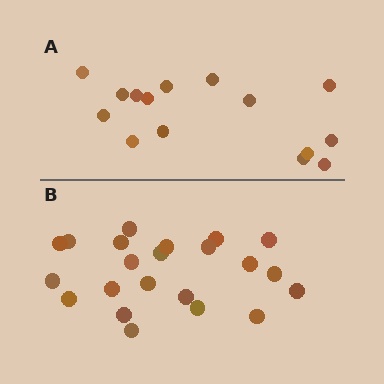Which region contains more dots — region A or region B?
Region B (the bottom region) has more dots.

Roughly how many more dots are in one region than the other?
Region B has roughly 8 or so more dots than region A.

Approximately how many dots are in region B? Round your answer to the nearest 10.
About 20 dots. (The exact count is 22, which rounds to 20.)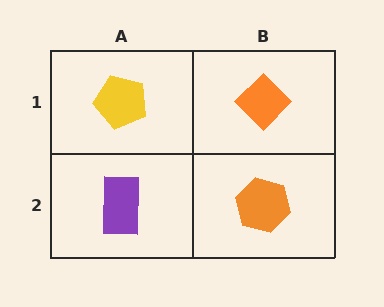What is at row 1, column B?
An orange diamond.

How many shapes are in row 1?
2 shapes.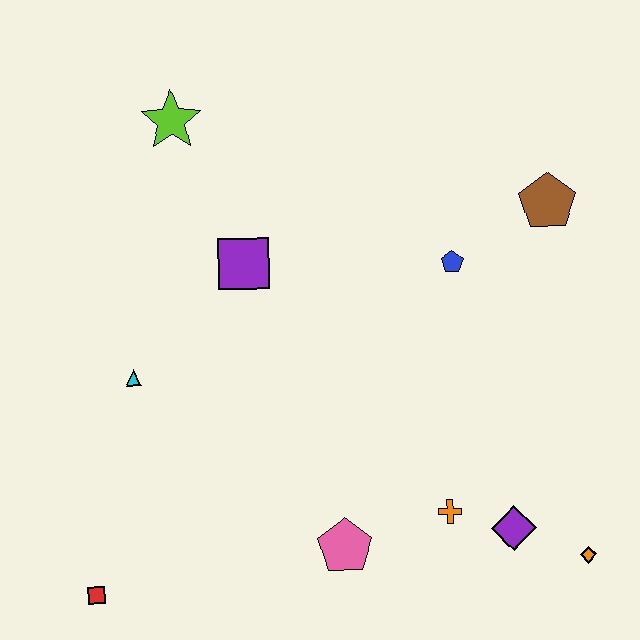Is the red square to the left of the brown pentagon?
Yes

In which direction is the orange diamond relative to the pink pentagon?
The orange diamond is to the right of the pink pentagon.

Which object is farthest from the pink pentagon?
The lime star is farthest from the pink pentagon.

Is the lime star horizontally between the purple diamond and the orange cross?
No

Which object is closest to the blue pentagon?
The brown pentagon is closest to the blue pentagon.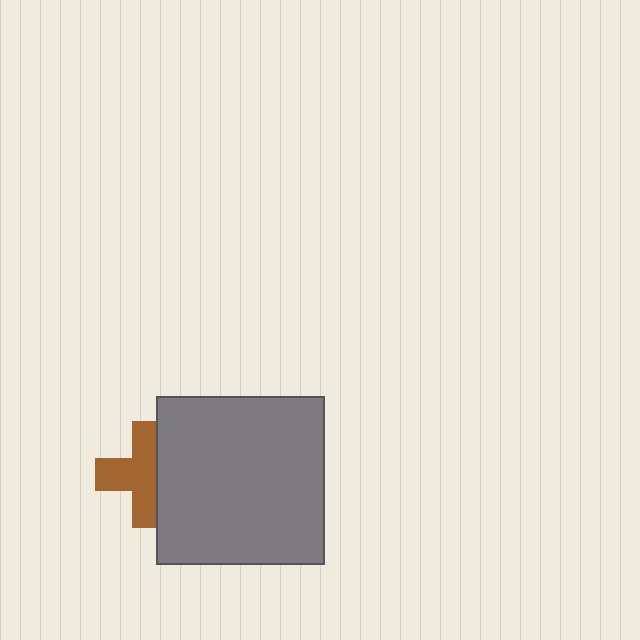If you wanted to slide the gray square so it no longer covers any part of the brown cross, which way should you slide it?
Slide it right — that is the most direct way to separate the two shapes.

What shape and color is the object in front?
The object in front is a gray square.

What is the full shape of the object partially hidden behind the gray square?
The partially hidden object is a brown cross.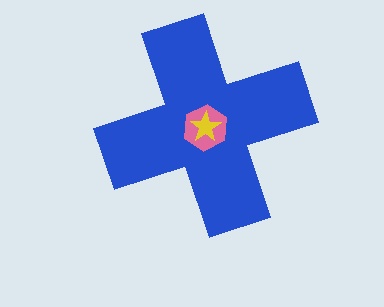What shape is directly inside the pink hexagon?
The yellow star.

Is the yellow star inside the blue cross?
Yes.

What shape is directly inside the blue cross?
The pink hexagon.